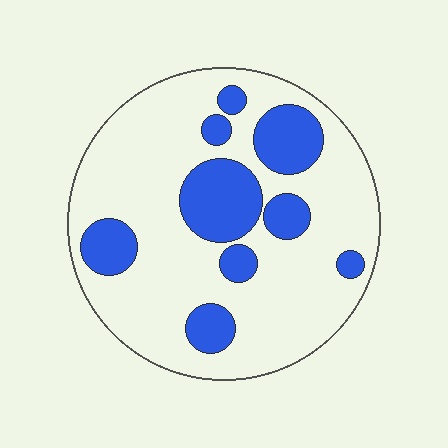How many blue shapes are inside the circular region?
9.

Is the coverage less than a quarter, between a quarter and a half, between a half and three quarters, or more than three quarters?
Less than a quarter.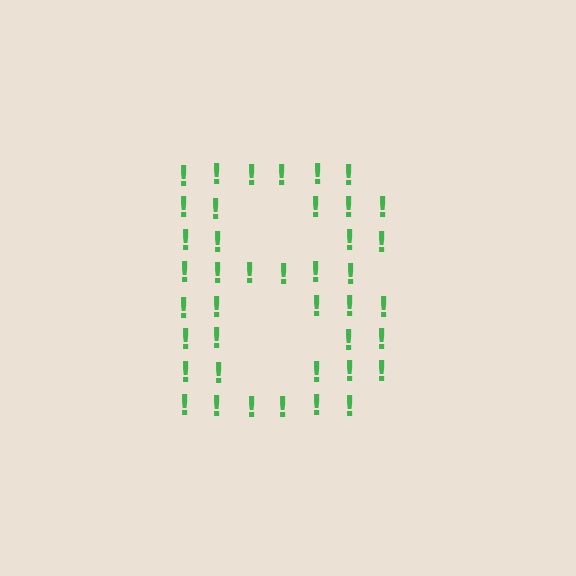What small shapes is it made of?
It is made of small exclamation marks.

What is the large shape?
The large shape is the letter B.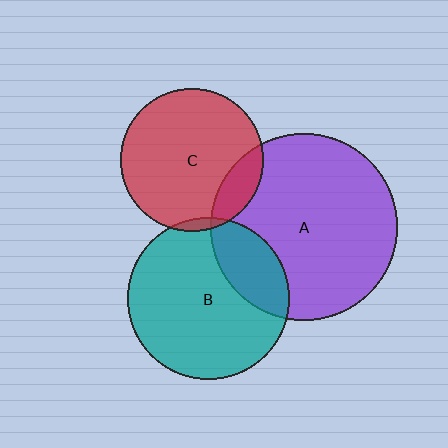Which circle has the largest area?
Circle A (purple).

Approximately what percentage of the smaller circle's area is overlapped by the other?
Approximately 25%.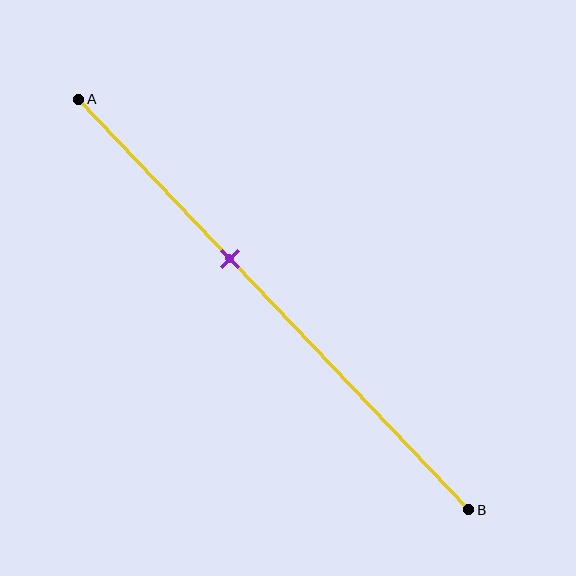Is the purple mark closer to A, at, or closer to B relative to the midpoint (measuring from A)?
The purple mark is closer to point A than the midpoint of segment AB.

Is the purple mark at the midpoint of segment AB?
No, the mark is at about 40% from A, not at the 50% midpoint.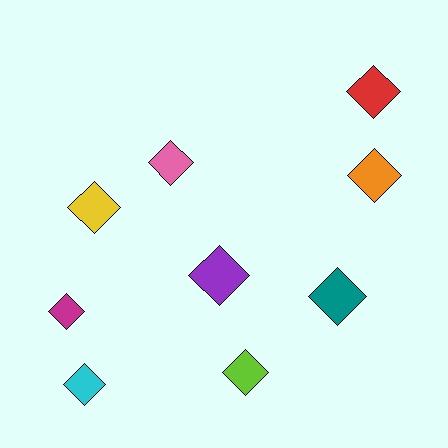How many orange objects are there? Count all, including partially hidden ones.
There is 1 orange object.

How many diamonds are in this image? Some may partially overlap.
There are 9 diamonds.